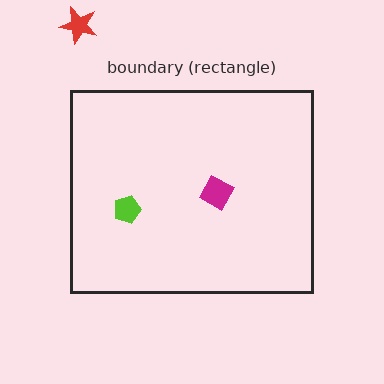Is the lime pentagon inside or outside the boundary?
Inside.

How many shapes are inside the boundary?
2 inside, 1 outside.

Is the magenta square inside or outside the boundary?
Inside.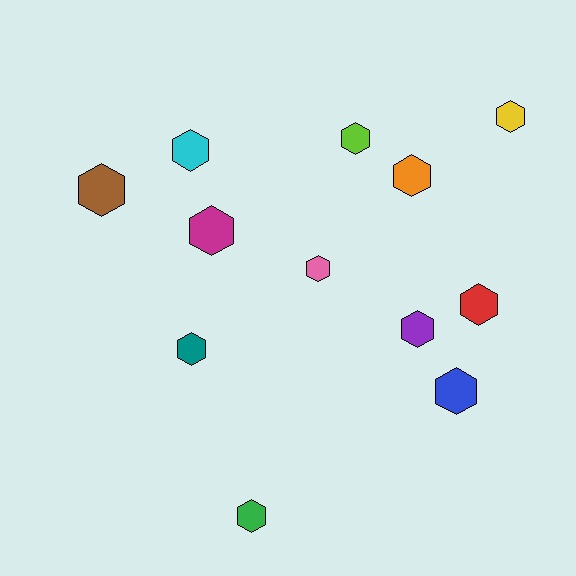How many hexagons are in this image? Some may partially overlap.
There are 12 hexagons.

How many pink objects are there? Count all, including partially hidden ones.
There is 1 pink object.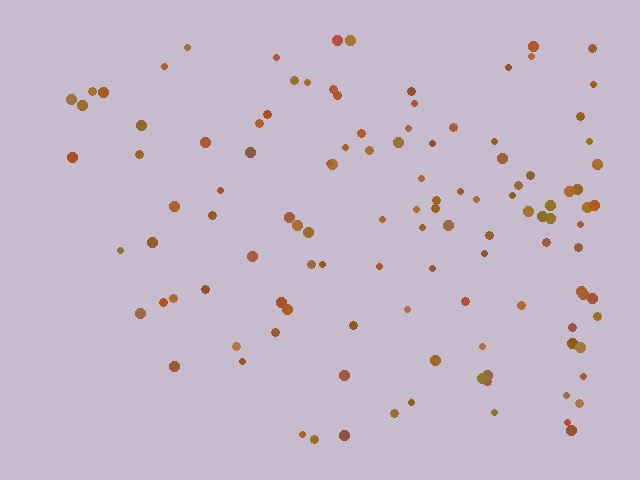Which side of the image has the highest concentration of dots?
The right.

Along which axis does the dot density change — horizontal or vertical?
Horizontal.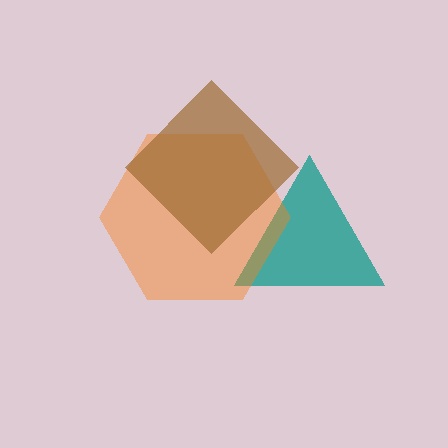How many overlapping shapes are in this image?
There are 3 overlapping shapes in the image.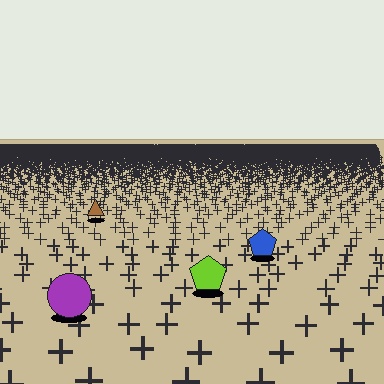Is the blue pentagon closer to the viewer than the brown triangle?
Yes. The blue pentagon is closer — you can tell from the texture gradient: the ground texture is coarser near it.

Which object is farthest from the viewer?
The brown triangle is farthest from the viewer. It appears smaller and the ground texture around it is denser.